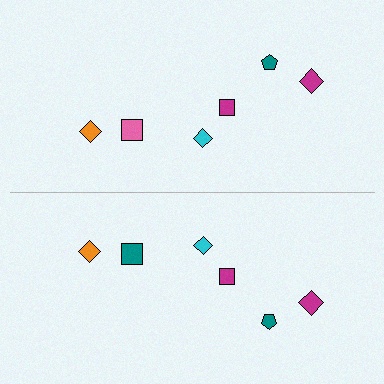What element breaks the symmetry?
The teal square on the bottom side breaks the symmetry — its mirror counterpart is pink.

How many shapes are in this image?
There are 12 shapes in this image.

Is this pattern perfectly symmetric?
No, the pattern is not perfectly symmetric. The teal square on the bottom side breaks the symmetry — its mirror counterpart is pink.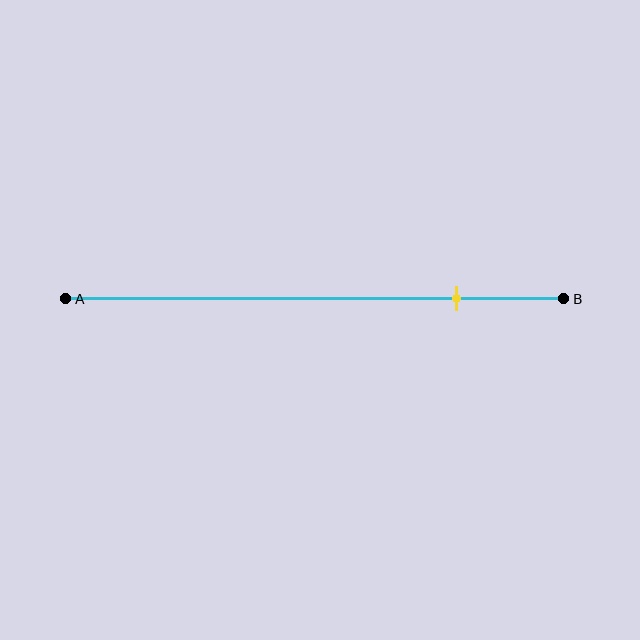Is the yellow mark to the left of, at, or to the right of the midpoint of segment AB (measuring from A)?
The yellow mark is to the right of the midpoint of segment AB.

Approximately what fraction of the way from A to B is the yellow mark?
The yellow mark is approximately 80% of the way from A to B.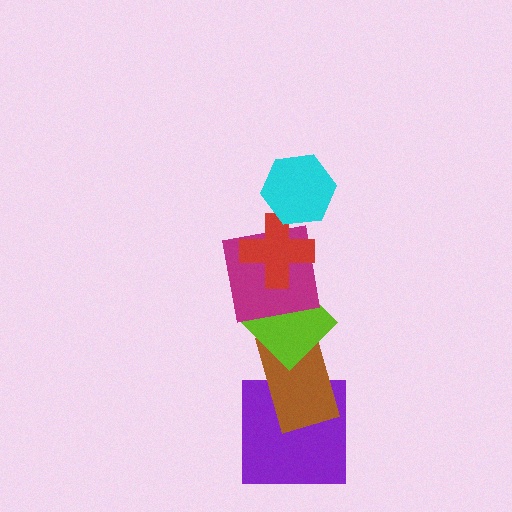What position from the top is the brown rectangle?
The brown rectangle is 5th from the top.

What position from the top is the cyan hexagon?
The cyan hexagon is 1st from the top.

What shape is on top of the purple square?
The brown rectangle is on top of the purple square.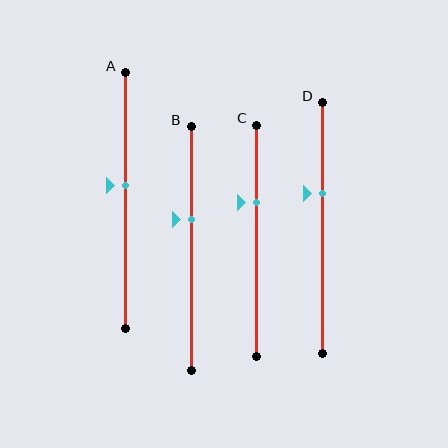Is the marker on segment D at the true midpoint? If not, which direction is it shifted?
No, the marker on segment D is shifted upward by about 14% of the segment length.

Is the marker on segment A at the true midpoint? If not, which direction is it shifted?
No, the marker on segment A is shifted upward by about 6% of the segment length.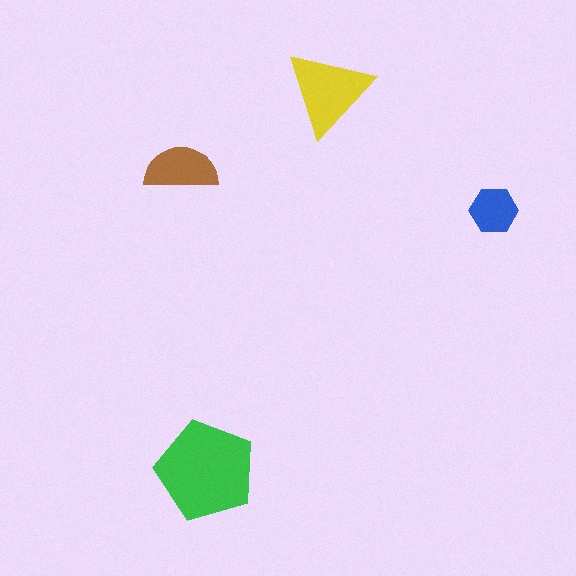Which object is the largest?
The green pentagon.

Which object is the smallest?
The blue hexagon.